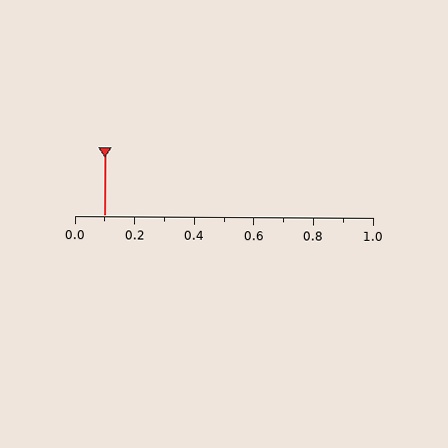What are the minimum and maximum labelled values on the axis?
The axis runs from 0.0 to 1.0.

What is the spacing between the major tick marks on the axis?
The major ticks are spaced 0.2 apart.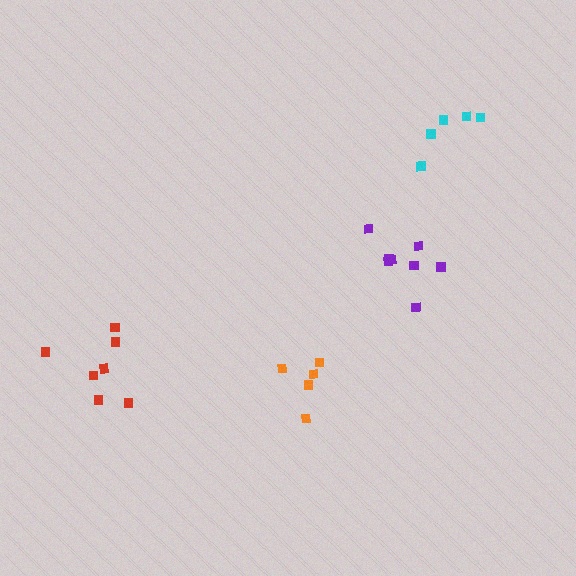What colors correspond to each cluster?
The clusters are colored: purple, red, orange, cyan.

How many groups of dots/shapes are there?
There are 4 groups.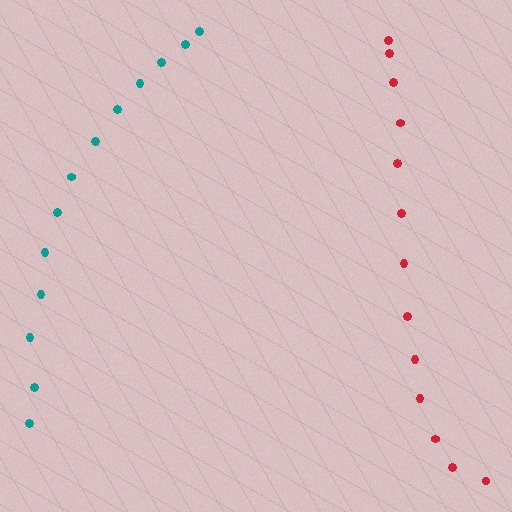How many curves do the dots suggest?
There are 2 distinct paths.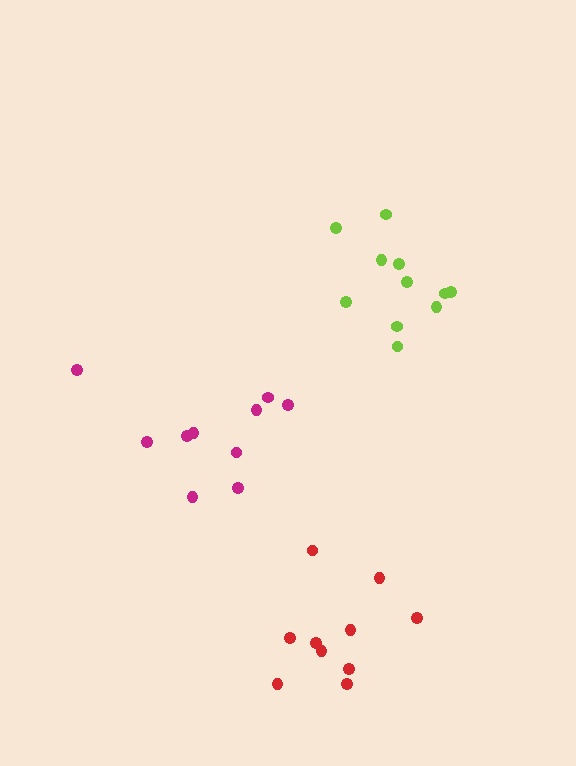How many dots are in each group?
Group 1: 11 dots, Group 2: 10 dots, Group 3: 10 dots (31 total).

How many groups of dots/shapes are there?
There are 3 groups.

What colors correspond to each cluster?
The clusters are colored: lime, magenta, red.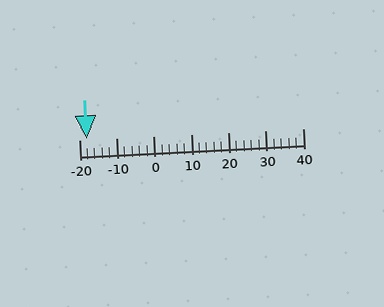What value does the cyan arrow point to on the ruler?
The cyan arrow points to approximately -18.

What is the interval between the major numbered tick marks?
The major tick marks are spaced 10 units apart.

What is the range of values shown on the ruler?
The ruler shows values from -20 to 40.